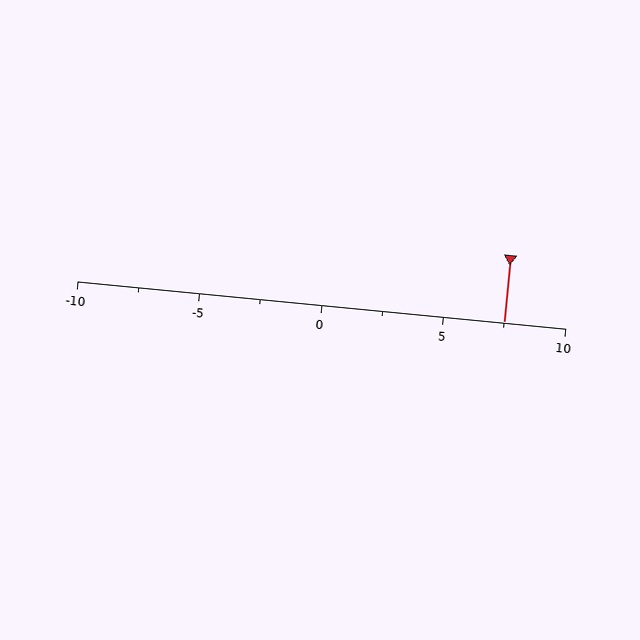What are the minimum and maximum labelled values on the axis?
The axis runs from -10 to 10.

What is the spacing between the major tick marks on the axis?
The major ticks are spaced 5 apart.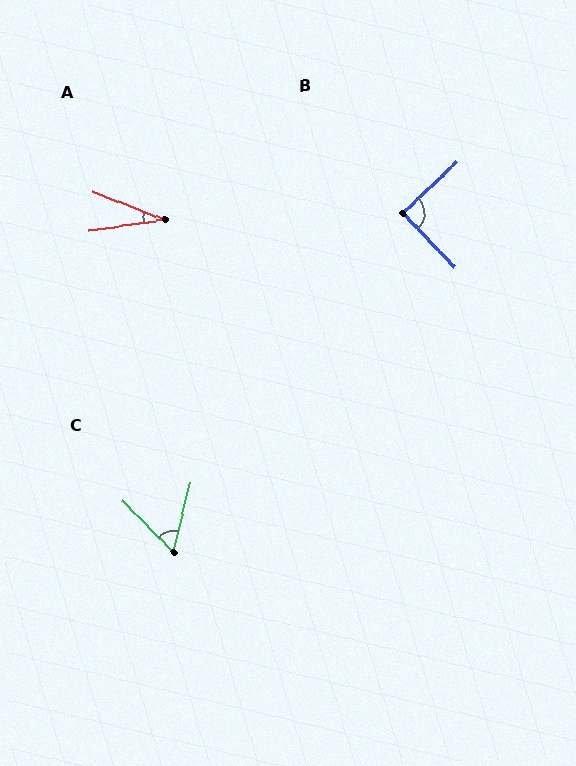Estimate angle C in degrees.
Approximately 58 degrees.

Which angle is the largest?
B, at approximately 90 degrees.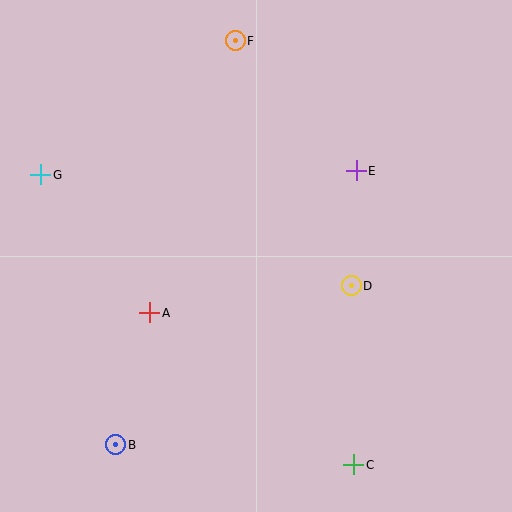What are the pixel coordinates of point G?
Point G is at (41, 175).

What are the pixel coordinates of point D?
Point D is at (351, 286).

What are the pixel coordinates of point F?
Point F is at (235, 41).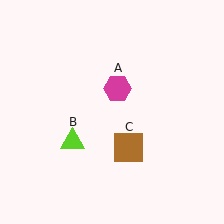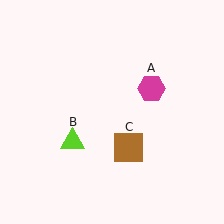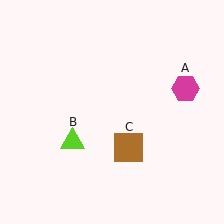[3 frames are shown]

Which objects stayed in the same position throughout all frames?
Lime triangle (object B) and brown square (object C) remained stationary.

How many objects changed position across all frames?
1 object changed position: magenta hexagon (object A).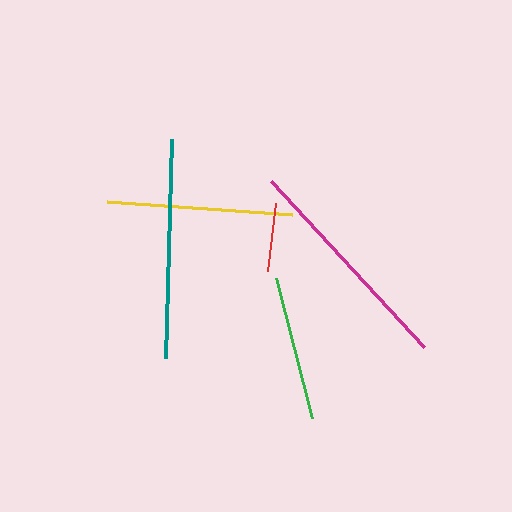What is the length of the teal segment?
The teal segment is approximately 220 pixels long.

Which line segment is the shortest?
The red line is the shortest at approximately 69 pixels.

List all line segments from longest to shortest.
From longest to shortest: magenta, teal, yellow, green, red.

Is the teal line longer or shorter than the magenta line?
The magenta line is longer than the teal line.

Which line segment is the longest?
The magenta line is the longest at approximately 226 pixels.